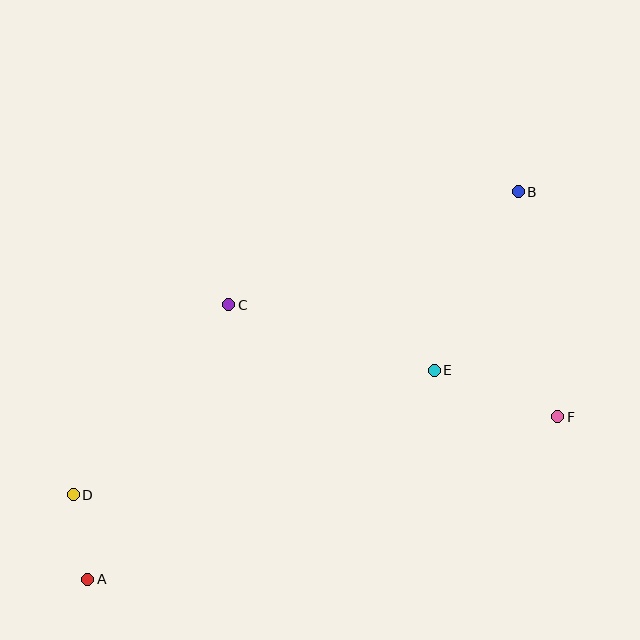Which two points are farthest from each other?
Points A and B are farthest from each other.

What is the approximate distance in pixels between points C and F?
The distance between C and F is approximately 347 pixels.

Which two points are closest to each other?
Points A and D are closest to each other.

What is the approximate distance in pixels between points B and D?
The distance between B and D is approximately 539 pixels.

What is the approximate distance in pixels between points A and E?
The distance between A and E is approximately 405 pixels.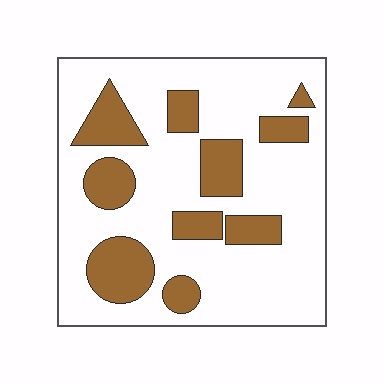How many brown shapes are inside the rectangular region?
10.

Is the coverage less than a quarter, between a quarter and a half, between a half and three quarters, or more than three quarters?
Between a quarter and a half.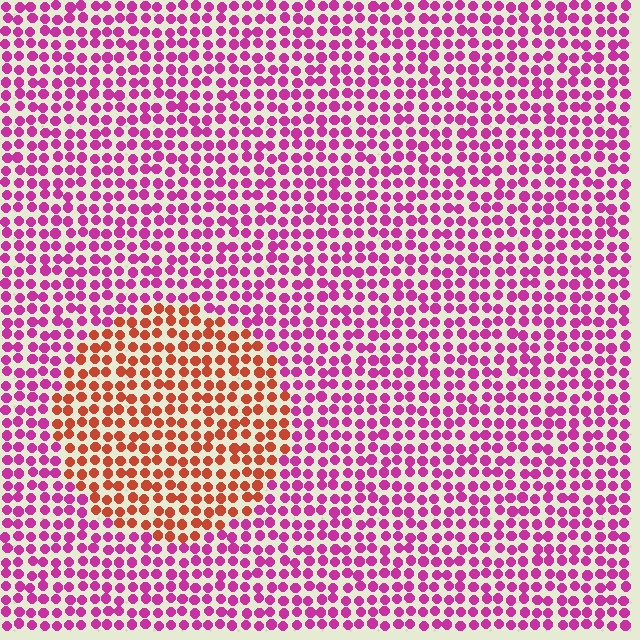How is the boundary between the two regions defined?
The boundary is defined purely by a slight shift in hue (about 53 degrees). Spacing, size, and orientation are identical on both sides.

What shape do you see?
I see a circle.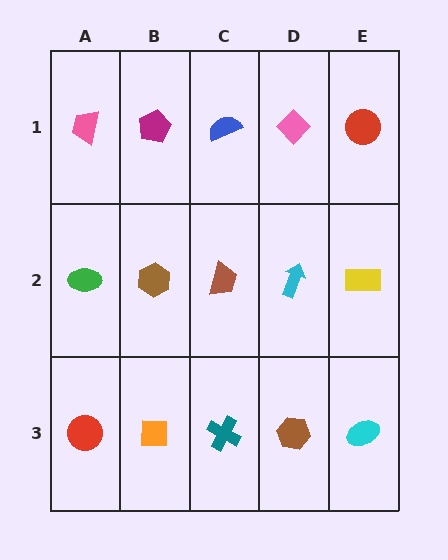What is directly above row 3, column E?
A yellow rectangle.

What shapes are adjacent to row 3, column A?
A green ellipse (row 2, column A), an orange square (row 3, column B).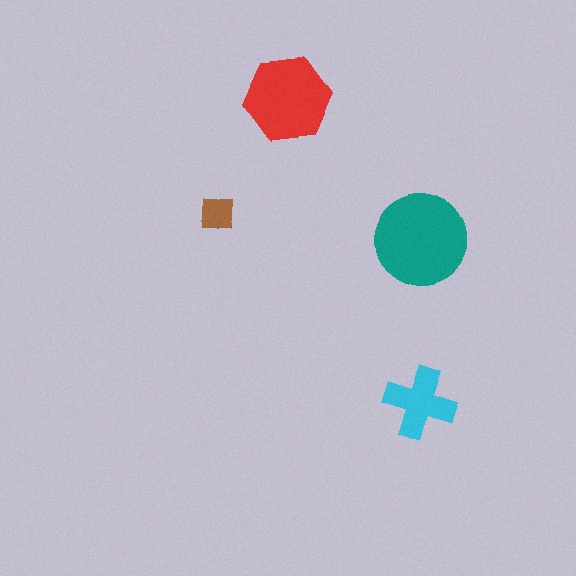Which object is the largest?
The teal circle.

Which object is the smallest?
The brown square.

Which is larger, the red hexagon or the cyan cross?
The red hexagon.